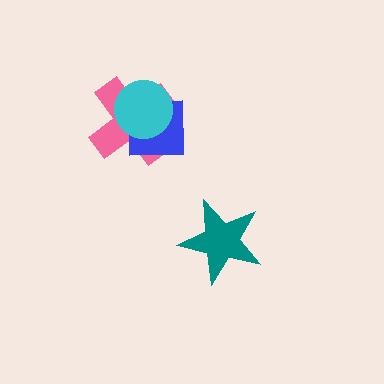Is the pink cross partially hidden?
Yes, it is partially covered by another shape.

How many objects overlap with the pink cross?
2 objects overlap with the pink cross.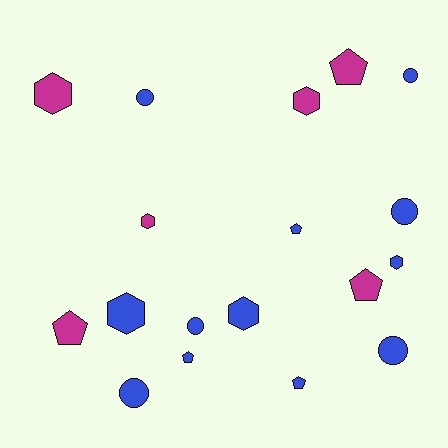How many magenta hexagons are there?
There are 3 magenta hexagons.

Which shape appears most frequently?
Pentagon, with 6 objects.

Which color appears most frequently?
Blue, with 12 objects.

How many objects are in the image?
There are 18 objects.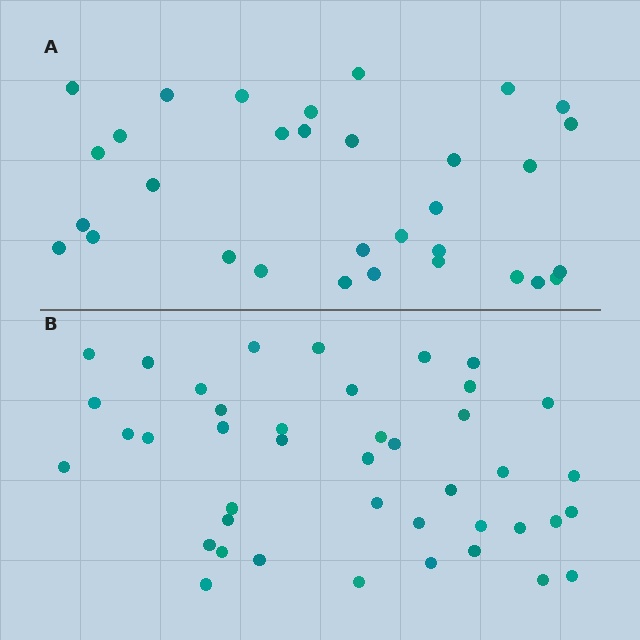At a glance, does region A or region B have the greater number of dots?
Region B (the bottom region) has more dots.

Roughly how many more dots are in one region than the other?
Region B has roughly 10 or so more dots than region A.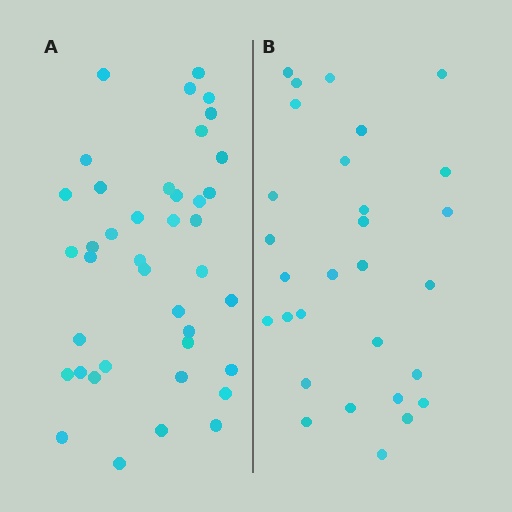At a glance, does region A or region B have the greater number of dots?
Region A (the left region) has more dots.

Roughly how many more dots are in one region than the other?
Region A has roughly 12 or so more dots than region B.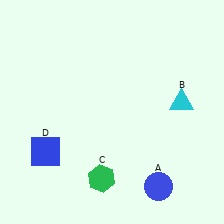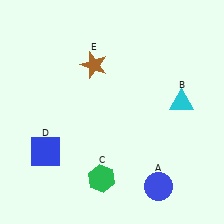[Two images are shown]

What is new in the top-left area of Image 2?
A brown star (E) was added in the top-left area of Image 2.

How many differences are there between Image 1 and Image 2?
There is 1 difference between the two images.